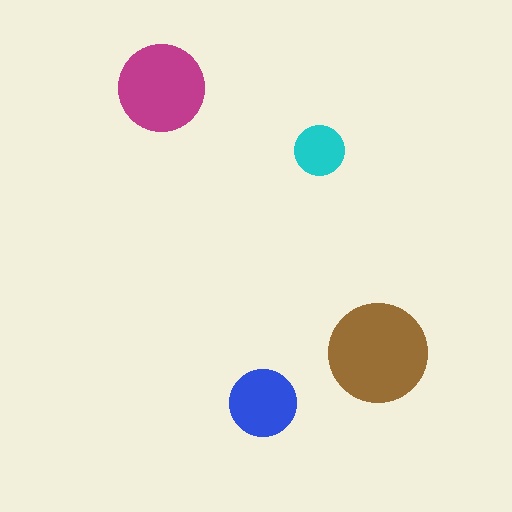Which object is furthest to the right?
The brown circle is rightmost.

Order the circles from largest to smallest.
the brown one, the magenta one, the blue one, the cyan one.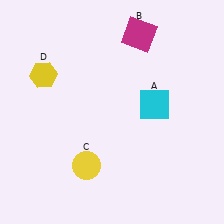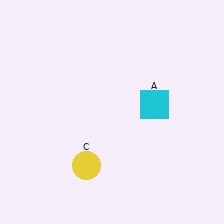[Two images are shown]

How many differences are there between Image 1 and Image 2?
There are 2 differences between the two images.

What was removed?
The yellow hexagon (D), the magenta square (B) were removed in Image 2.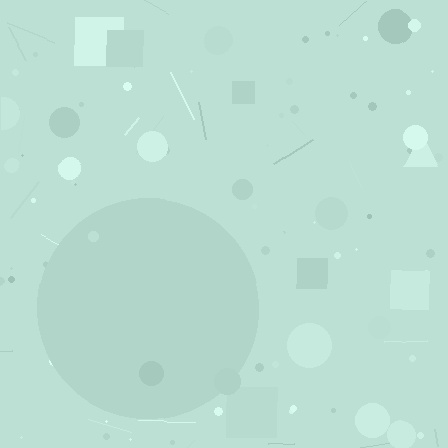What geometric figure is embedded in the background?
A circle is embedded in the background.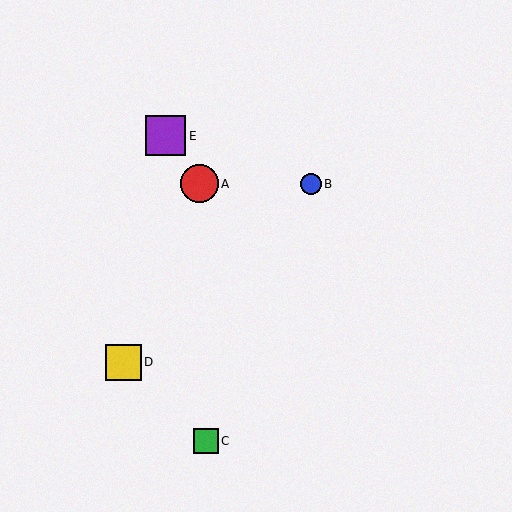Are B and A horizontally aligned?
Yes, both are at y≈184.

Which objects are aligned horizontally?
Objects A, B are aligned horizontally.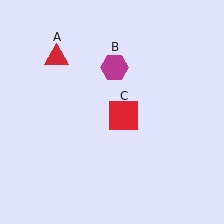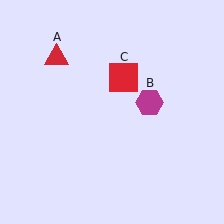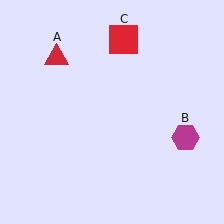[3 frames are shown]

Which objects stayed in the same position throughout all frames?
Red triangle (object A) remained stationary.